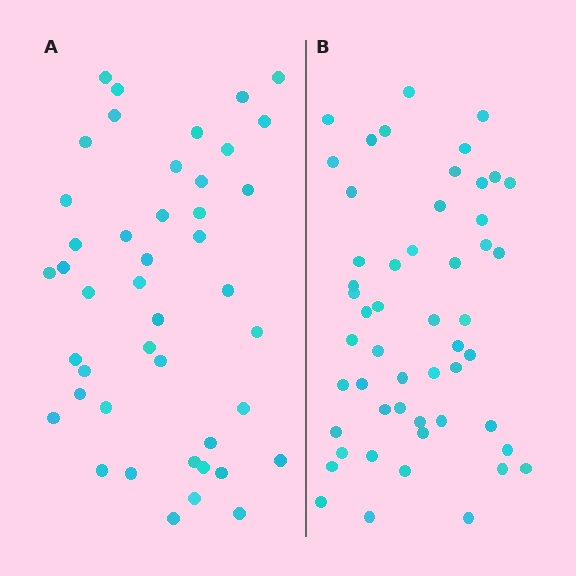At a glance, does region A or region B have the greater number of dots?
Region B (the right region) has more dots.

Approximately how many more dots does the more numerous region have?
Region B has roughly 8 or so more dots than region A.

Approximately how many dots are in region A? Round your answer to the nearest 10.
About 40 dots. (The exact count is 44, which rounds to 40.)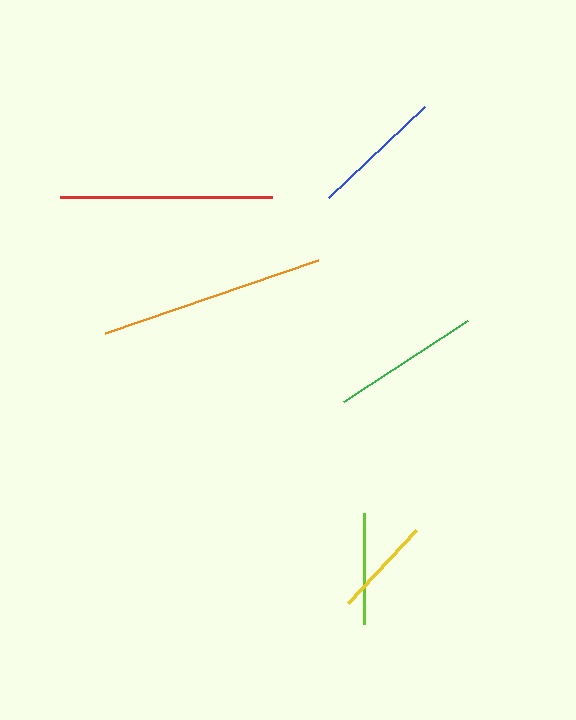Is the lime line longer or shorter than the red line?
The red line is longer than the lime line.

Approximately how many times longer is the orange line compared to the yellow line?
The orange line is approximately 2.3 times the length of the yellow line.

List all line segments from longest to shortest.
From longest to shortest: orange, red, green, blue, lime, yellow.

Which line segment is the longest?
The orange line is the longest at approximately 225 pixels.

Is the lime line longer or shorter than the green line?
The green line is longer than the lime line.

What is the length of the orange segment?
The orange segment is approximately 225 pixels long.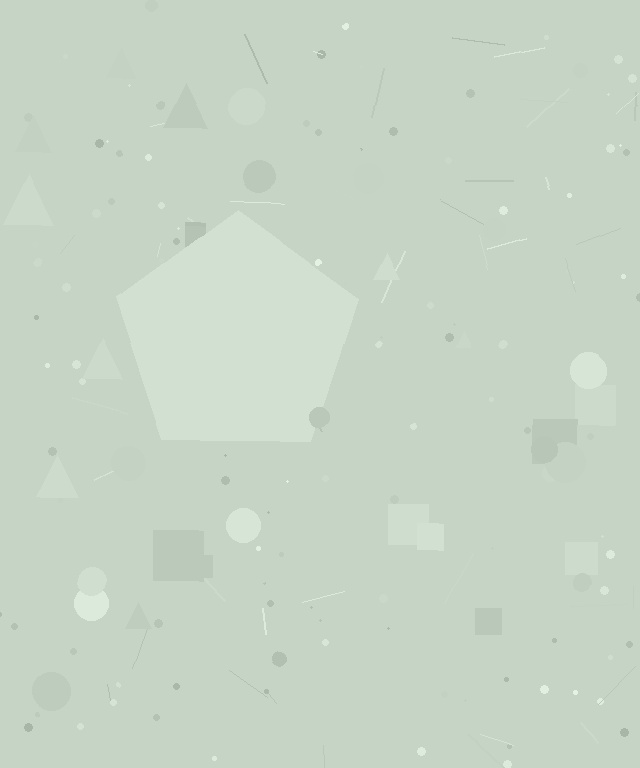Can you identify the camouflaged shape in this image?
The camouflaged shape is a pentagon.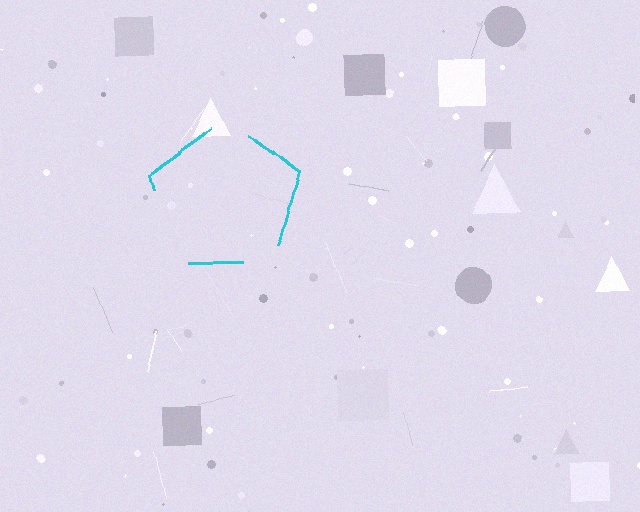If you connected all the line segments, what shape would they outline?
They would outline a pentagon.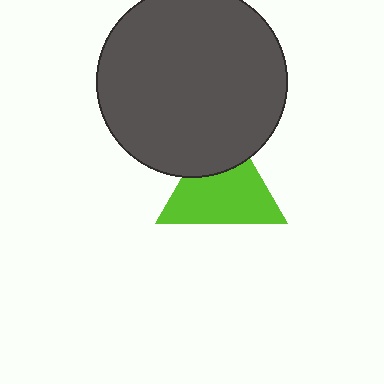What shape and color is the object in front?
The object in front is a dark gray circle.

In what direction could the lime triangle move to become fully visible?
The lime triangle could move down. That would shift it out from behind the dark gray circle entirely.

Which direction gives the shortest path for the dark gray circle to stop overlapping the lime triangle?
Moving up gives the shortest separation.